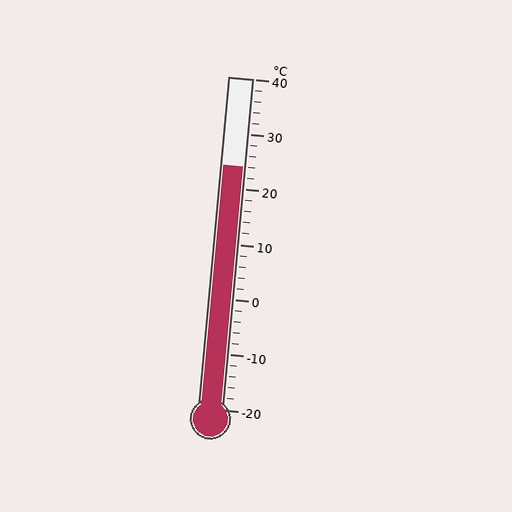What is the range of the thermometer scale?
The thermometer scale ranges from -20°C to 40°C.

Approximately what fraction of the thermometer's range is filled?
The thermometer is filled to approximately 75% of its range.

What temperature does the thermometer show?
The thermometer shows approximately 24°C.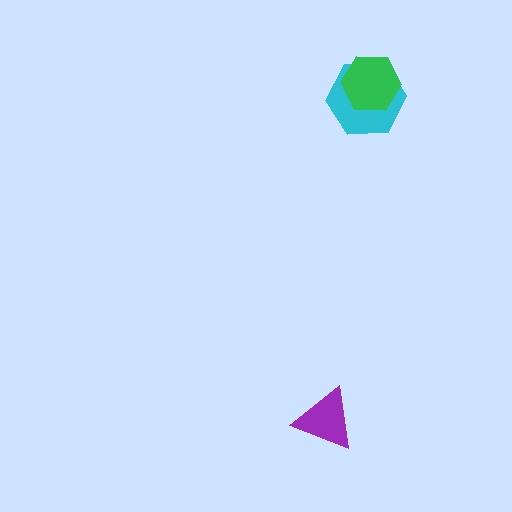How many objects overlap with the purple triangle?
0 objects overlap with the purple triangle.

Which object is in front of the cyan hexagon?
The green hexagon is in front of the cyan hexagon.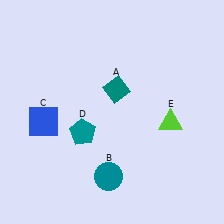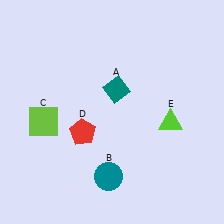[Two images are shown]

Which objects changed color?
C changed from blue to lime. D changed from teal to red.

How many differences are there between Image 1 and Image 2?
There are 2 differences between the two images.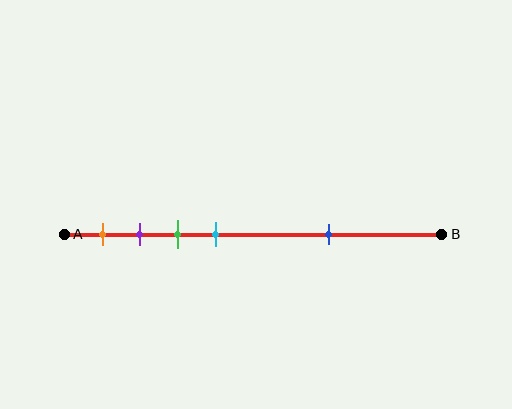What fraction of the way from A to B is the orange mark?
The orange mark is approximately 10% (0.1) of the way from A to B.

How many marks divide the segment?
There are 5 marks dividing the segment.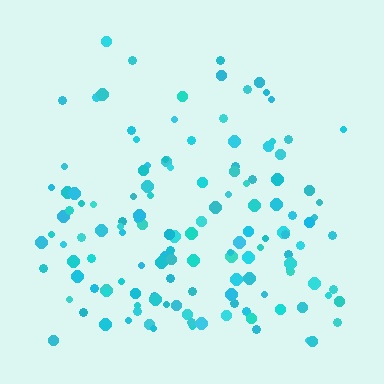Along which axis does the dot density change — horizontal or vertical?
Vertical.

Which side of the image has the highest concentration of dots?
The bottom.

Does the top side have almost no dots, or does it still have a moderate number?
Still a moderate number, just noticeably fewer than the bottom.